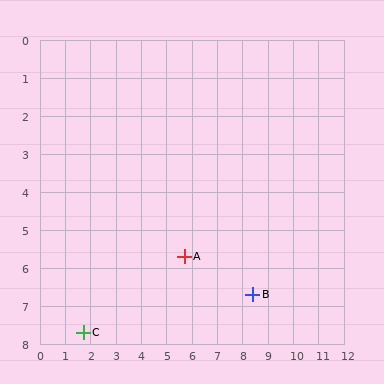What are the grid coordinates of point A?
Point A is at approximately (5.7, 5.7).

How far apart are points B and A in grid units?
Points B and A are about 2.9 grid units apart.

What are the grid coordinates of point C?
Point C is at approximately (1.7, 7.7).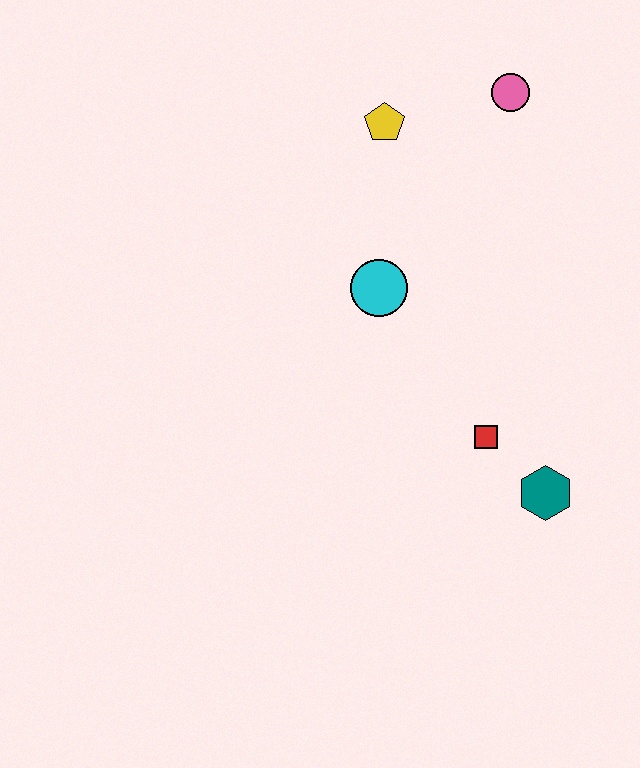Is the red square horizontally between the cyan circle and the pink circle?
Yes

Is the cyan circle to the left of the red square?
Yes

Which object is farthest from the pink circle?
The teal hexagon is farthest from the pink circle.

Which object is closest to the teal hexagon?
The red square is closest to the teal hexagon.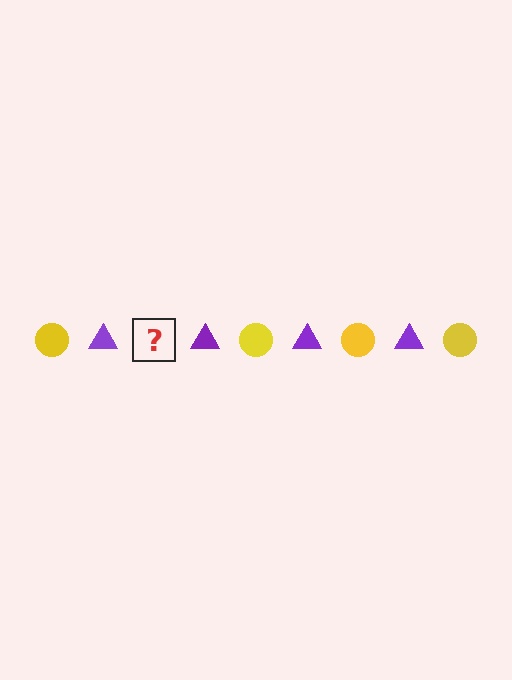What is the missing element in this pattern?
The missing element is a yellow circle.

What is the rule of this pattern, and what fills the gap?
The rule is that the pattern alternates between yellow circle and purple triangle. The gap should be filled with a yellow circle.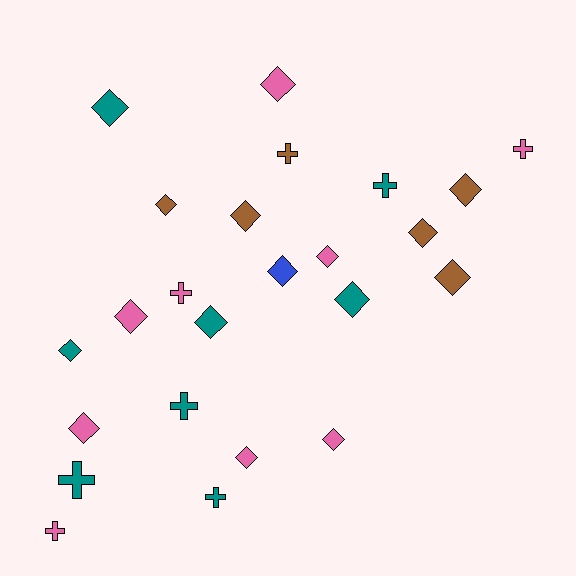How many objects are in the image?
There are 24 objects.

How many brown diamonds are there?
There are 5 brown diamonds.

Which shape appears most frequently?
Diamond, with 16 objects.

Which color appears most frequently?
Pink, with 9 objects.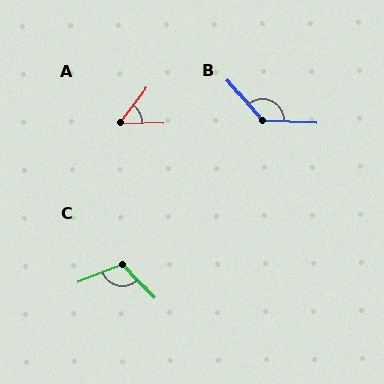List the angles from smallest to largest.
A (55°), C (112°), B (133°).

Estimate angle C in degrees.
Approximately 112 degrees.